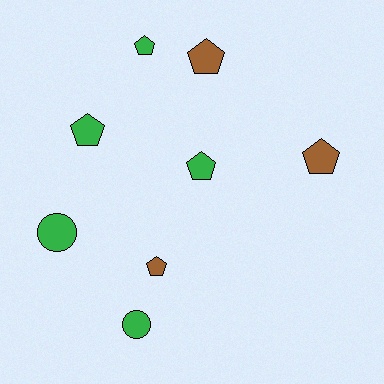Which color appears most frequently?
Green, with 5 objects.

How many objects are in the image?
There are 8 objects.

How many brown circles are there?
There are no brown circles.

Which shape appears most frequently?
Pentagon, with 6 objects.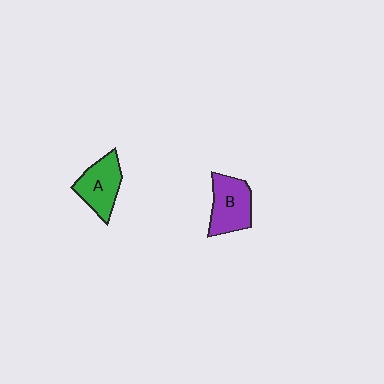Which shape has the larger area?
Shape B (purple).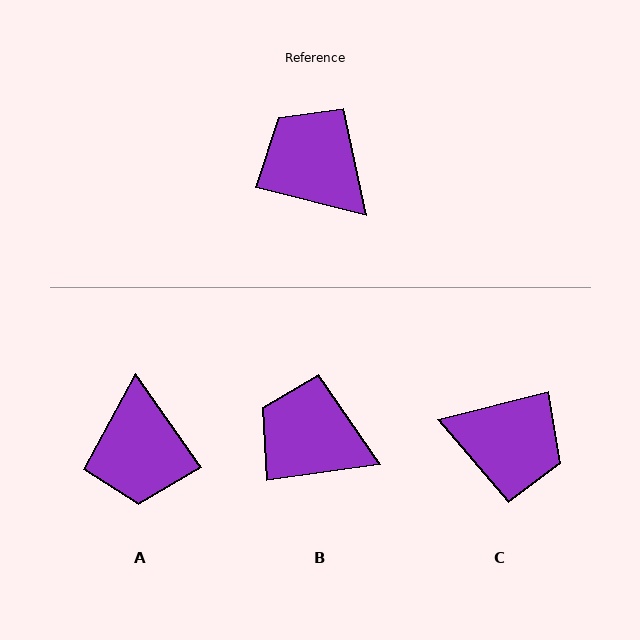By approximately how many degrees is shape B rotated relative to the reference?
Approximately 22 degrees counter-clockwise.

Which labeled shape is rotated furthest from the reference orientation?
C, about 152 degrees away.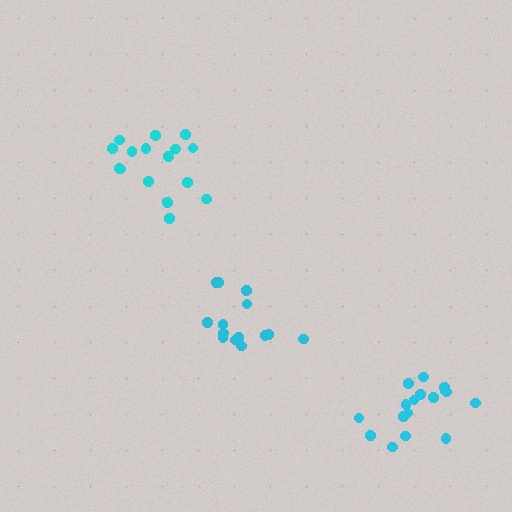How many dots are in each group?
Group 1: 14 dots, Group 2: 17 dots, Group 3: 16 dots (47 total).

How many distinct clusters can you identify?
There are 3 distinct clusters.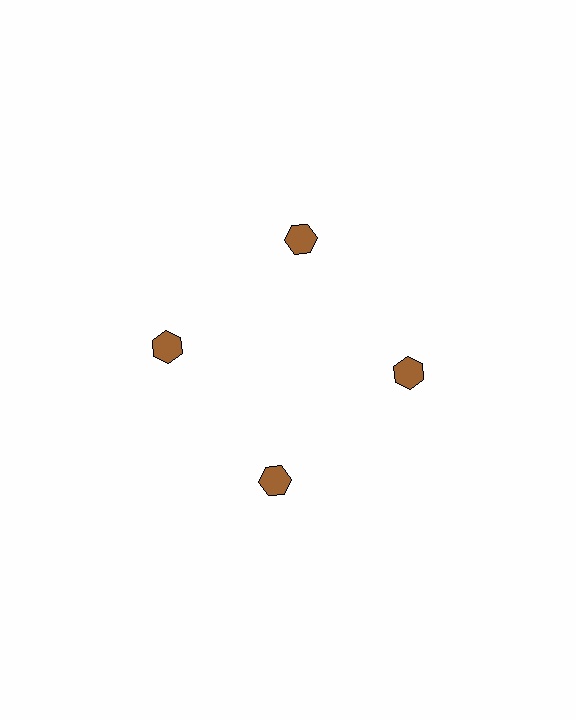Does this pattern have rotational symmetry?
Yes, this pattern has 4-fold rotational symmetry. It looks the same after rotating 90 degrees around the center.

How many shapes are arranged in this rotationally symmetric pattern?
There are 4 shapes, arranged in 4 groups of 1.